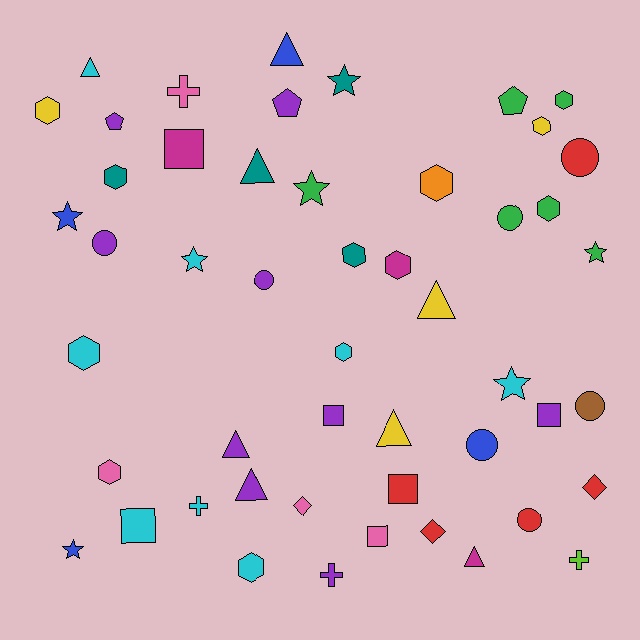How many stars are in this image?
There are 7 stars.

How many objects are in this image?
There are 50 objects.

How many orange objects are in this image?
There is 1 orange object.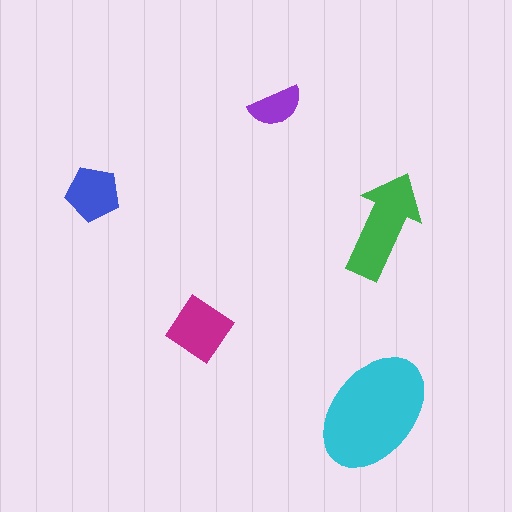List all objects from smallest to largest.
The purple semicircle, the blue pentagon, the magenta diamond, the green arrow, the cyan ellipse.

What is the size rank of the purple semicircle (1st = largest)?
5th.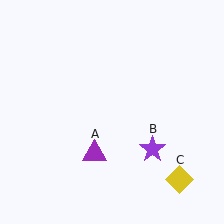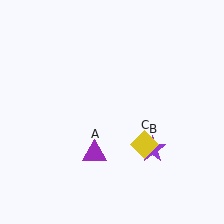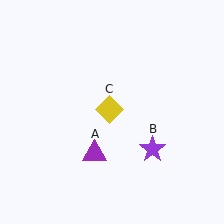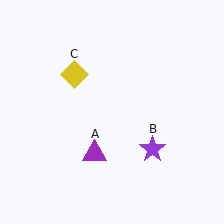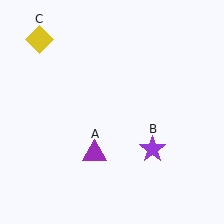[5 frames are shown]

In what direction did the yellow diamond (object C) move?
The yellow diamond (object C) moved up and to the left.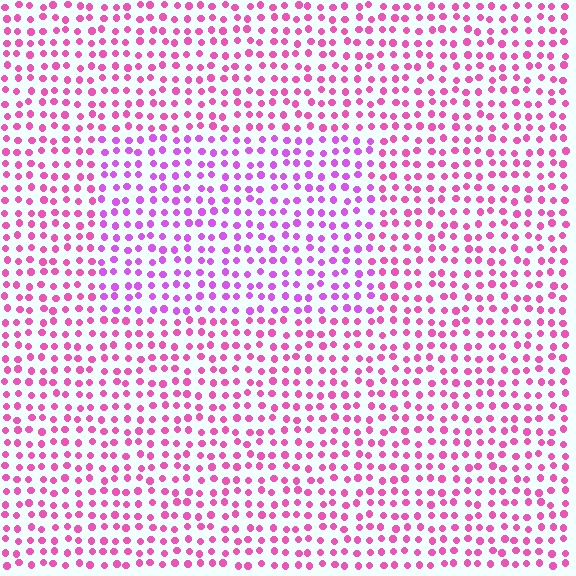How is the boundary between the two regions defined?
The boundary is defined purely by a slight shift in hue (about 29 degrees). Spacing, size, and orientation are identical on both sides.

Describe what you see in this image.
The image is filled with small pink elements in a uniform arrangement. A rectangle-shaped region is visible where the elements are tinted to a slightly different hue, forming a subtle color boundary.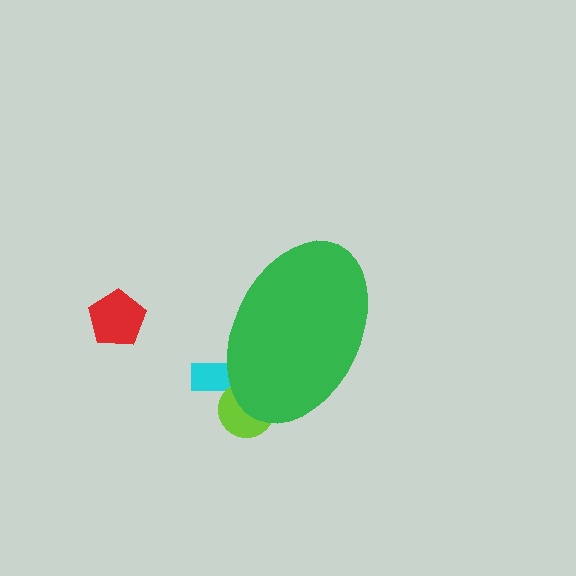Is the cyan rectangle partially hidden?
Yes, the cyan rectangle is partially hidden behind the green ellipse.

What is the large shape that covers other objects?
A green ellipse.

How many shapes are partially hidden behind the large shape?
2 shapes are partially hidden.